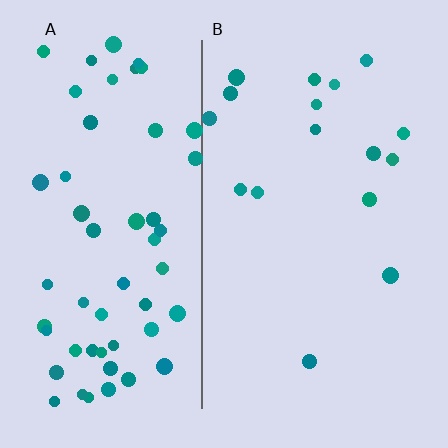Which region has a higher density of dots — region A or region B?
A (the left).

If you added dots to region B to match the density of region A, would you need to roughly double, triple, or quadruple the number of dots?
Approximately triple.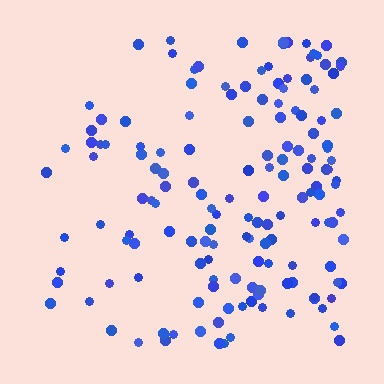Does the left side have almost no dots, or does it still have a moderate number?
Still a moderate number, just noticeably fewer than the right.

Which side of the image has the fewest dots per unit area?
The left.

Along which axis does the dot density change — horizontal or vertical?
Horizontal.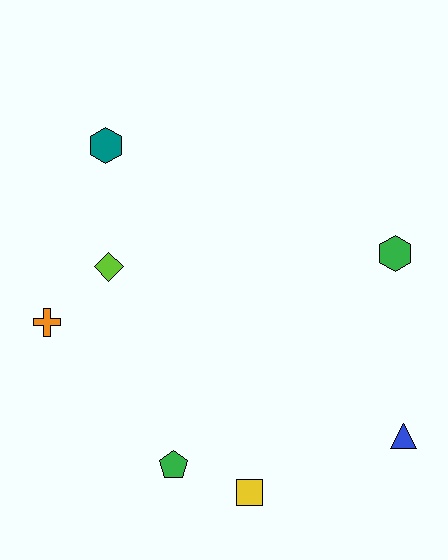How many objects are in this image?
There are 7 objects.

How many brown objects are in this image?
There are no brown objects.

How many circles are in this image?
There are no circles.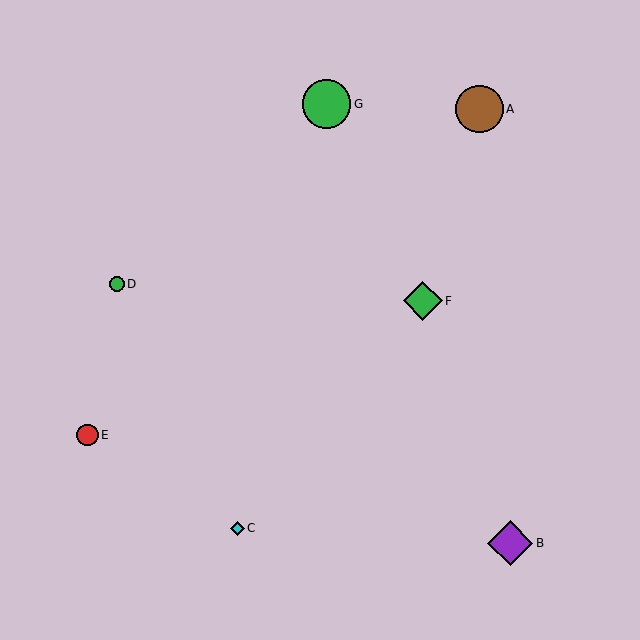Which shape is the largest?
The green circle (labeled G) is the largest.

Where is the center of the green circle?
The center of the green circle is at (117, 284).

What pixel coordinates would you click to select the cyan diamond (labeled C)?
Click at (237, 528) to select the cyan diamond C.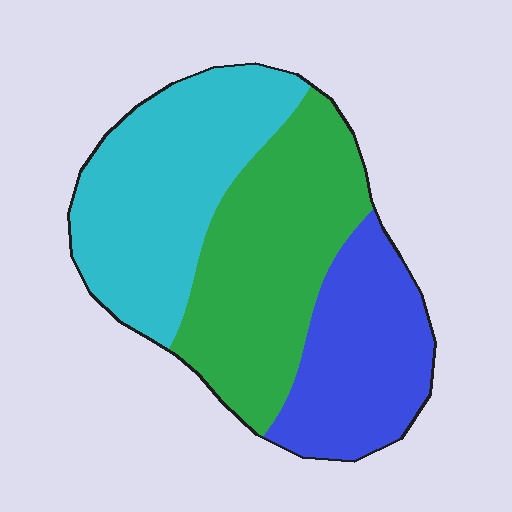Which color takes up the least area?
Blue, at roughly 25%.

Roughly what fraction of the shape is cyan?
Cyan takes up about three eighths (3/8) of the shape.